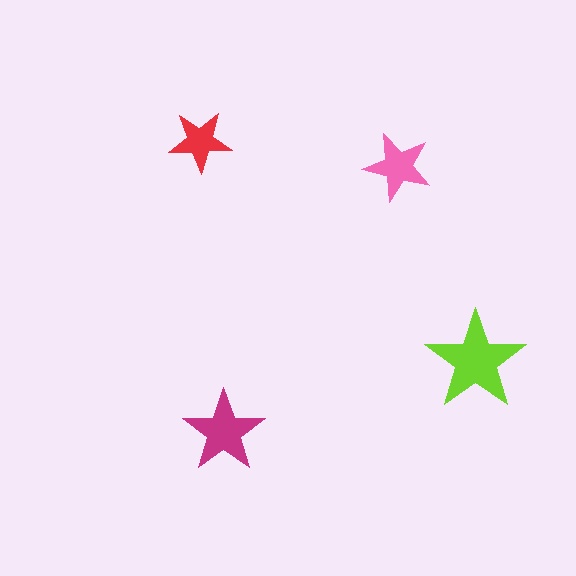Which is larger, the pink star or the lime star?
The lime one.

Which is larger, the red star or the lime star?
The lime one.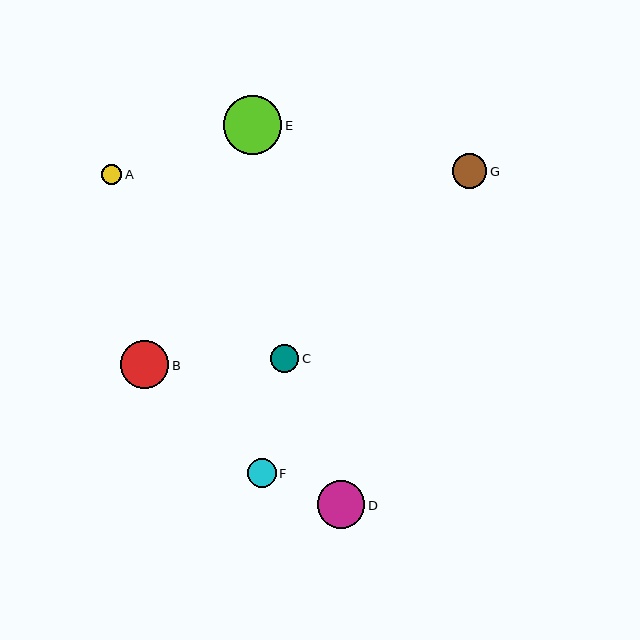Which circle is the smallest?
Circle A is the smallest with a size of approximately 21 pixels.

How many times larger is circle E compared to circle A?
Circle E is approximately 2.8 times the size of circle A.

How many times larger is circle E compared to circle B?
Circle E is approximately 1.2 times the size of circle B.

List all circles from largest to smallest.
From largest to smallest: E, B, D, G, F, C, A.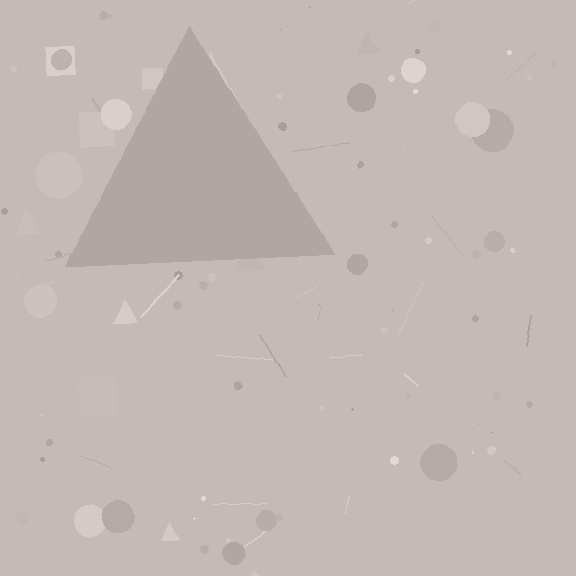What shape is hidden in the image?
A triangle is hidden in the image.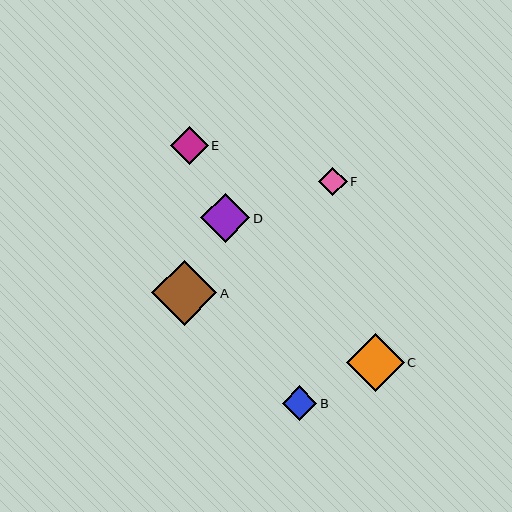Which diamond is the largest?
Diamond A is the largest with a size of approximately 65 pixels.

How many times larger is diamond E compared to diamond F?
Diamond E is approximately 1.3 times the size of diamond F.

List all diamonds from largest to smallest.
From largest to smallest: A, C, D, E, B, F.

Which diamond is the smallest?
Diamond F is the smallest with a size of approximately 28 pixels.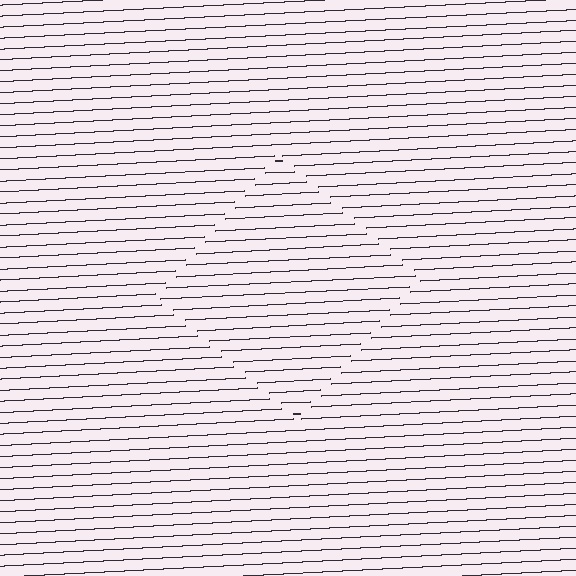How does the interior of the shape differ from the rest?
The interior of the shape contains the same grating, shifted by half a period — the contour is defined by the phase discontinuity where line-ends from the inner and outer gratings abut.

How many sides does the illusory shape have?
4 sides — the line-ends trace a square.